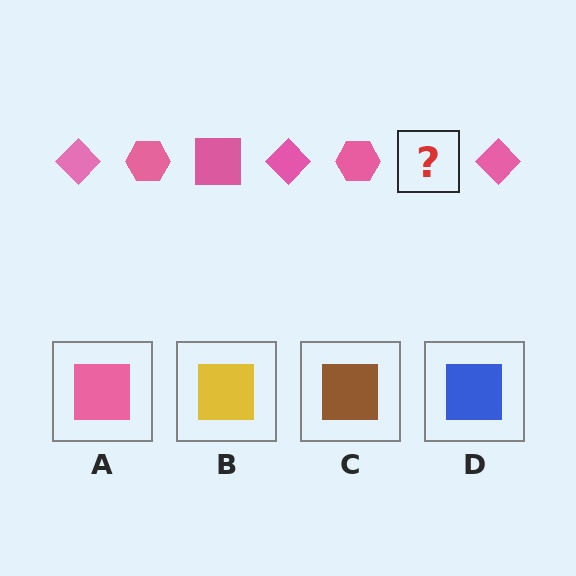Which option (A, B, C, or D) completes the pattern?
A.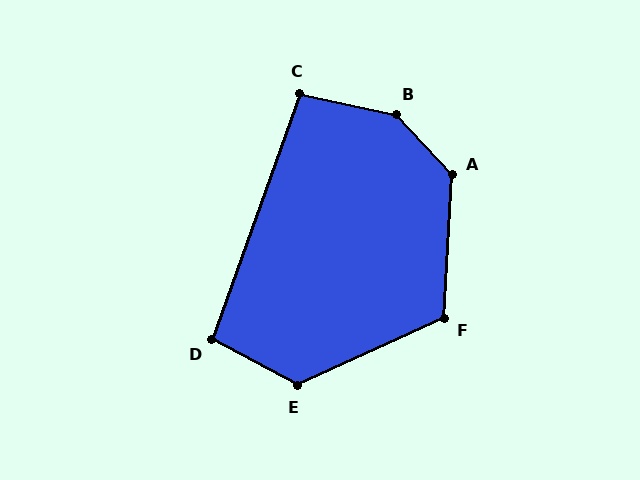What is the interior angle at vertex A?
Approximately 135 degrees (obtuse).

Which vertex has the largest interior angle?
B, at approximately 144 degrees.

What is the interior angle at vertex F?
Approximately 117 degrees (obtuse).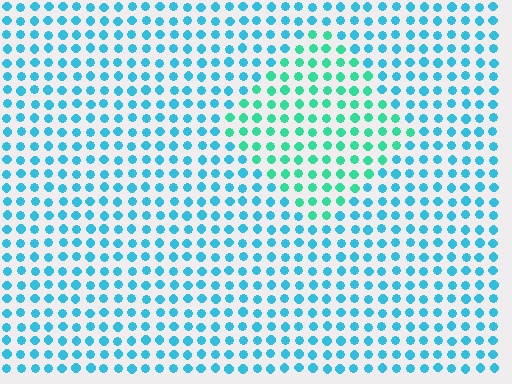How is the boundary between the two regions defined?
The boundary is defined purely by a slight shift in hue (about 36 degrees). Spacing, size, and orientation are identical on both sides.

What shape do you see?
I see a diamond.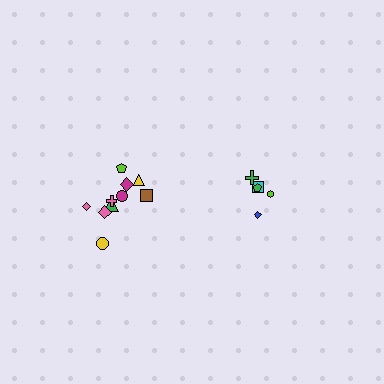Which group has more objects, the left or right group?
The left group.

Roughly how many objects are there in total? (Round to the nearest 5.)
Roughly 15 objects in total.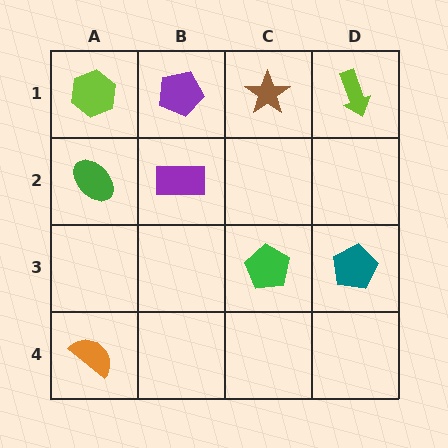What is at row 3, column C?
A green pentagon.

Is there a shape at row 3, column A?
No, that cell is empty.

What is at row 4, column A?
An orange semicircle.